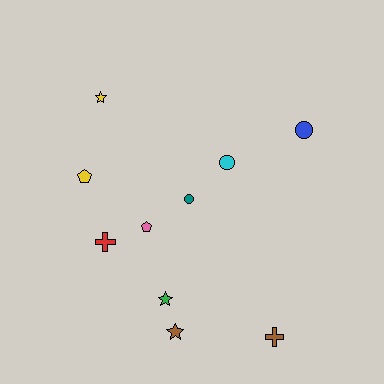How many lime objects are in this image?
There are no lime objects.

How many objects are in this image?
There are 10 objects.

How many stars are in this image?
There are 3 stars.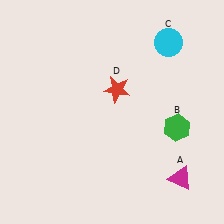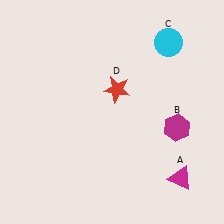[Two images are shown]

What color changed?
The hexagon (B) changed from green in Image 1 to magenta in Image 2.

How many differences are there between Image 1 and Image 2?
There is 1 difference between the two images.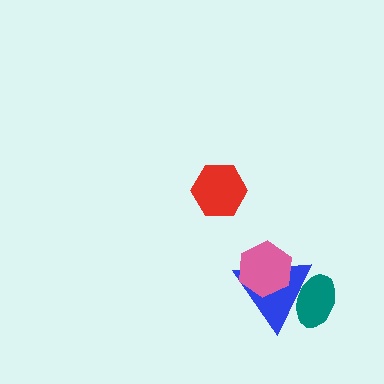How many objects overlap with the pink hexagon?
1 object overlaps with the pink hexagon.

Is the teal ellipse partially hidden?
Yes, it is partially covered by another shape.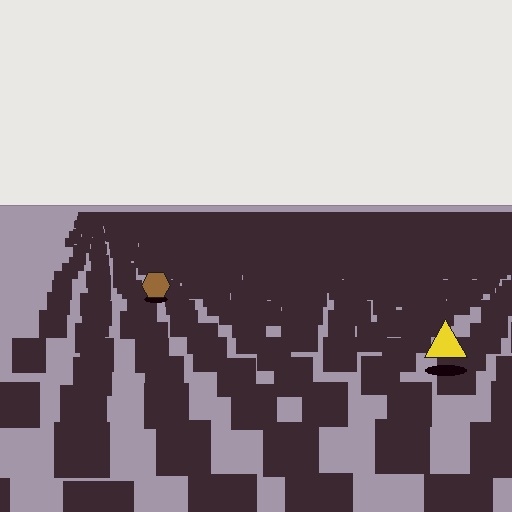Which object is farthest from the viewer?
The brown hexagon is farthest from the viewer. It appears smaller and the ground texture around it is denser.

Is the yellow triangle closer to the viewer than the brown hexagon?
Yes. The yellow triangle is closer — you can tell from the texture gradient: the ground texture is coarser near it.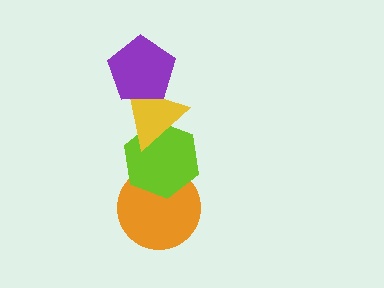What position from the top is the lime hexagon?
The lime hexagon is 3rd from the top.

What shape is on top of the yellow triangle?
The purple pentagon is on top of the yellow triangle.